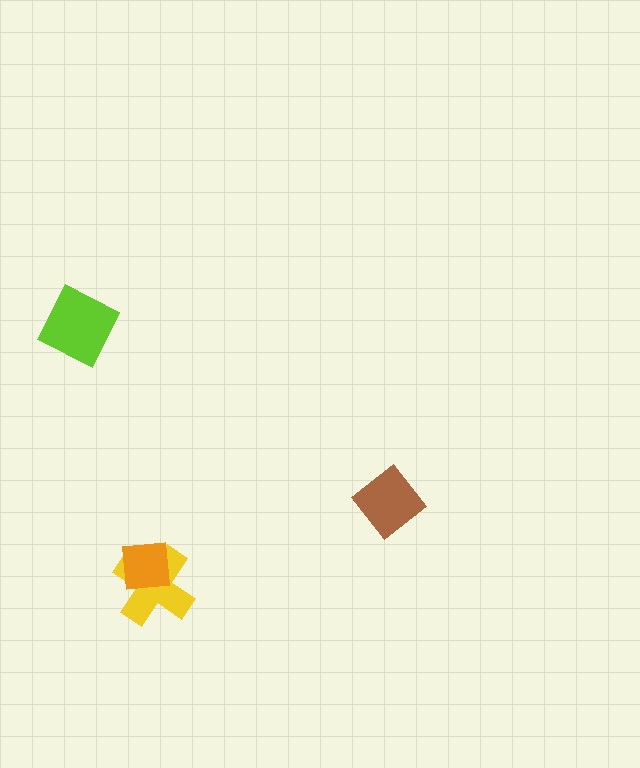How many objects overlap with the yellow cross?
1 object overlaps with the yellow cross.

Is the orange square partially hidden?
No, no other shape covers it.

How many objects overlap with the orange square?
1 object overlaps with the orange square.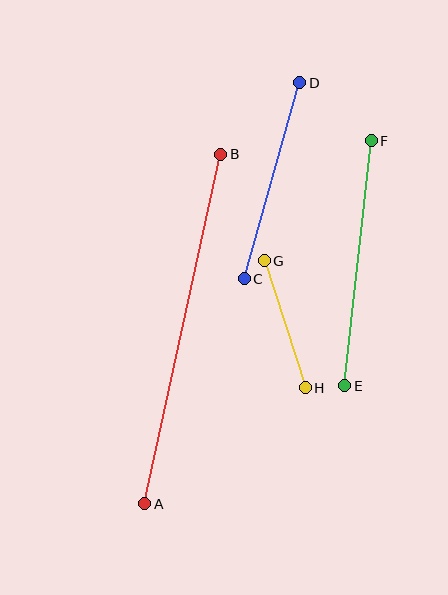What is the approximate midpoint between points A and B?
The midpoint is at approximately (183, 329) pixels.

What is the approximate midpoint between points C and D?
The midpoint is at approximately (272, 181) pixels.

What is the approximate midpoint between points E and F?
The midpoint is at approximately (358, 263) pixels.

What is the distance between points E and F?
The distance is approximately 246 pixels.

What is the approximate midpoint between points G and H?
The midpoint is at approximately (285, 324) pixels.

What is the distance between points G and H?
The distance is approximately 134 pixels.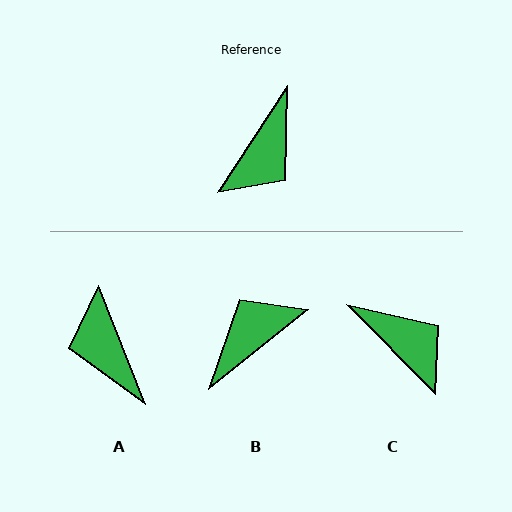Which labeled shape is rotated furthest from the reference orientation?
B, about 162 degrees away.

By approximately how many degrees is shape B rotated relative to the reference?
Approximately 162 degrees counter-clockwise.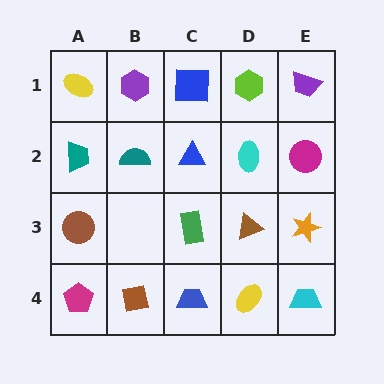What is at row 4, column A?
A magenta pentagon.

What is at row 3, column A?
A brown circle.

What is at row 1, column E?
A purple trapezoid.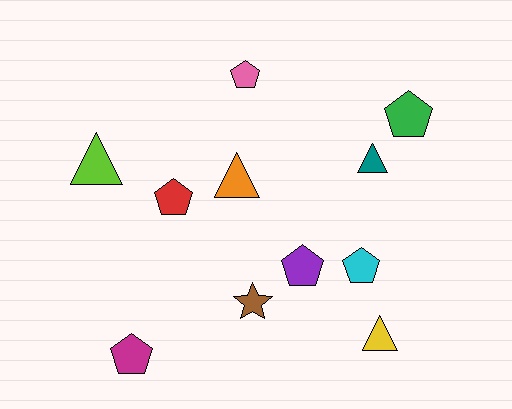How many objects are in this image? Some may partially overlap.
There are 11 objects.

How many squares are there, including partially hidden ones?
There are no squares.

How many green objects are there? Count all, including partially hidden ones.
There is 1 green object.